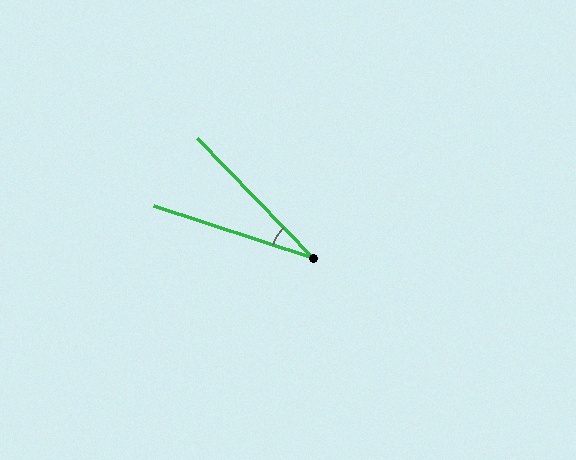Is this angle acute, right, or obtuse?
It is acute.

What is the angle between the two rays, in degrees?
Approximately 28 degrees.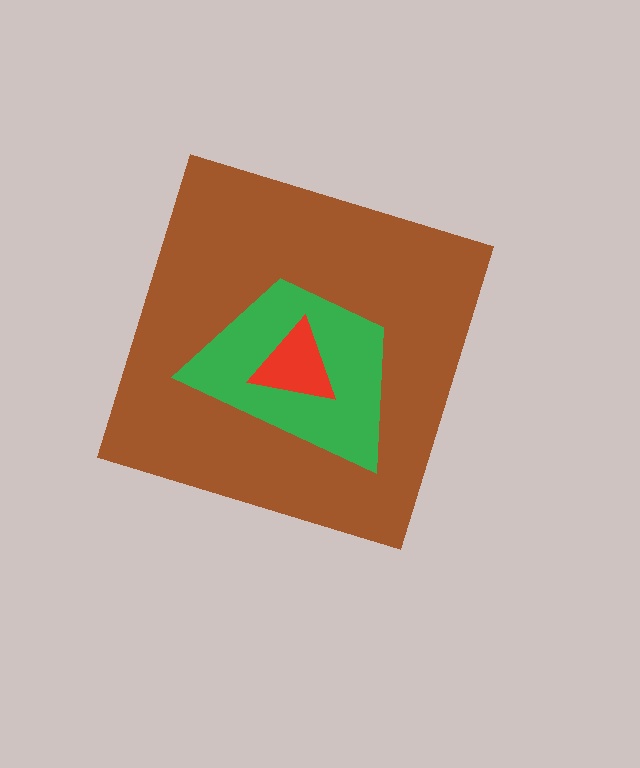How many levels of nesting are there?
3.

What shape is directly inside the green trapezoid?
The red triangle.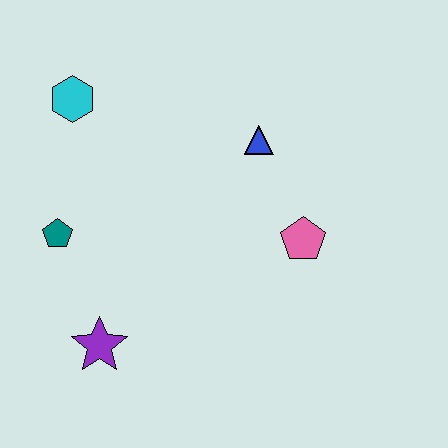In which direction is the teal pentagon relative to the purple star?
The teal pentagon is above the purple star.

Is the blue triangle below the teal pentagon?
No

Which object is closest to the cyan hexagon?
The teal pentagon is closest to the cyan hexagon.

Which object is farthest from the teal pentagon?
The pink pentagon is farthest from the teal pentagon.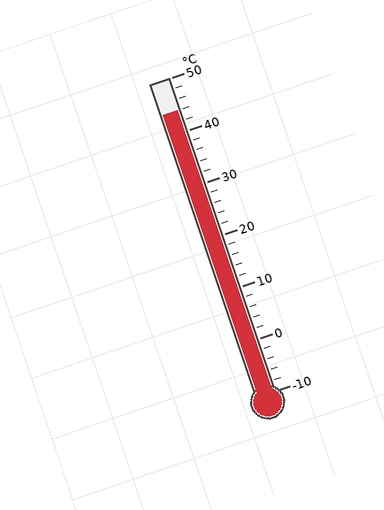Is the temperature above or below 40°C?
The temperature is above 40°C.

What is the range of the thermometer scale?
The thermometer scale ranges from -10°C to 50°C.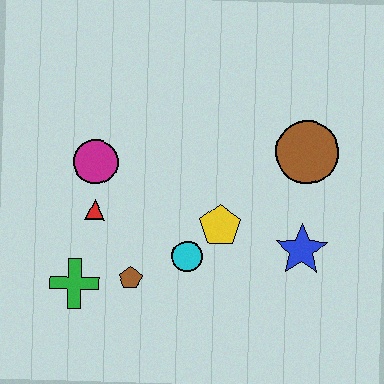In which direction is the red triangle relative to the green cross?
The red triangle is above the green cross.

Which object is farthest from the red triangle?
The brown circle is farthest from the red triangle.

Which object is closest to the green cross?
The brown pentagon is closest to the green cross.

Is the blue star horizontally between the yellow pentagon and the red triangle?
No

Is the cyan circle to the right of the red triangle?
Yes